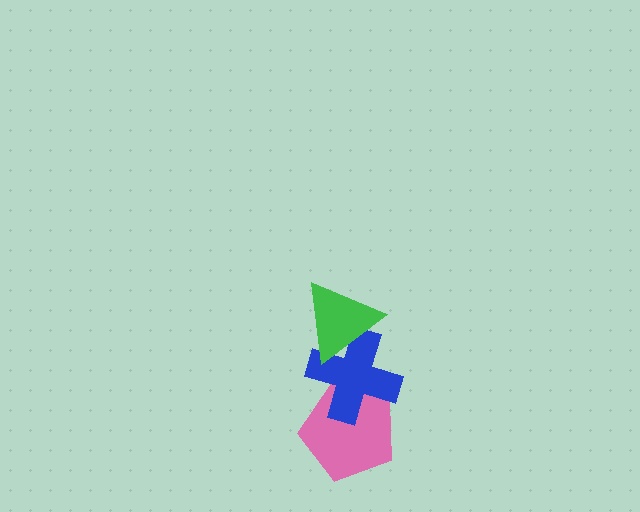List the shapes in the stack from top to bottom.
From top to bottom: the green triangle, the blue cross, the pink pentagon.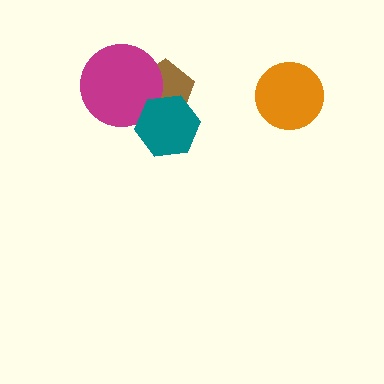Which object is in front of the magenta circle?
The teal hexagon is in front of the magenta circle.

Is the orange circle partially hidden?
No, no other shape covers it.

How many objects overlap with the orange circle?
0 objects overlap with the orange circle.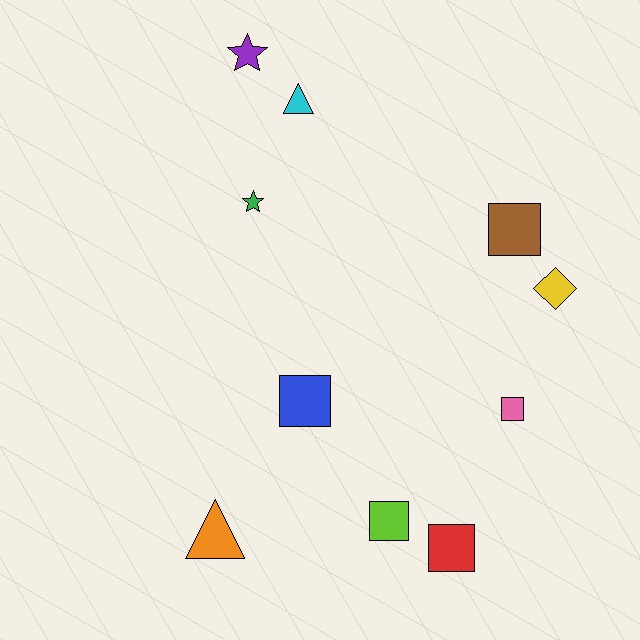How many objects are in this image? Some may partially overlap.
There are 10 objects.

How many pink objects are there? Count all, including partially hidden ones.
There is 1 pink object.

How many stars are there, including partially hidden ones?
There are 2 stars.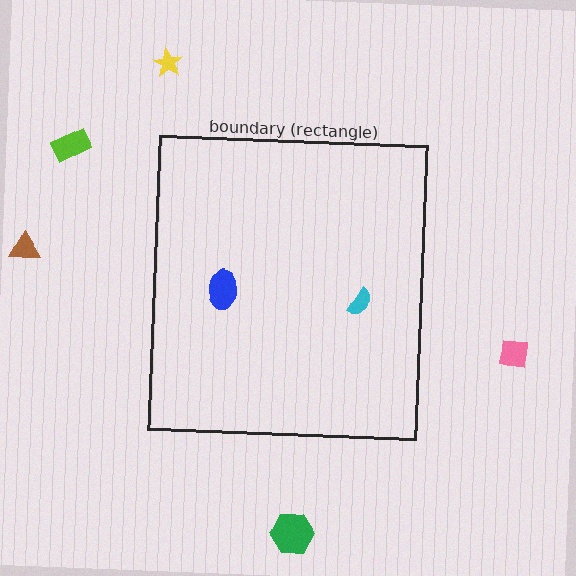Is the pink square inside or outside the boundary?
Outside.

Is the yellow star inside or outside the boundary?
Outside.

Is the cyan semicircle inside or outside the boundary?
Inside.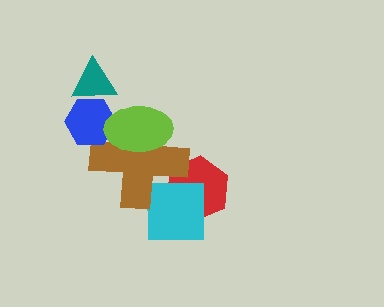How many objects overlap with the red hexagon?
2 objects overlap with the red hexagon.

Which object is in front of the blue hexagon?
The lime ellipse is in front of the blue hexagon.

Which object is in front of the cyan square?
The brown cross is in front of the cyan square.